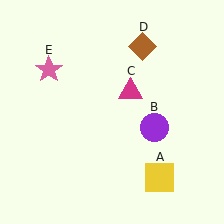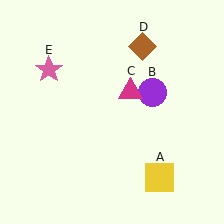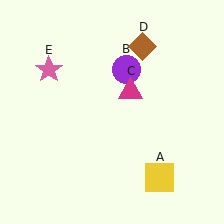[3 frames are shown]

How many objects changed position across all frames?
1 object changed position: purple circle (object B).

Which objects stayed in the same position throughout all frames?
Yellow square (object A) and magenta triangle (object C) and brown diamond (object D) and pink star (object E) remained stationary.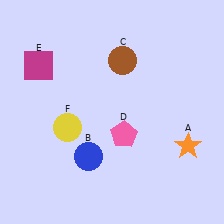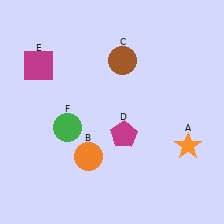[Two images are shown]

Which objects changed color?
B changed from blue to orange. D changed from pink to magenta. F changed from yellow to green.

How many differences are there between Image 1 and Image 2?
There are 3 differences between the two images.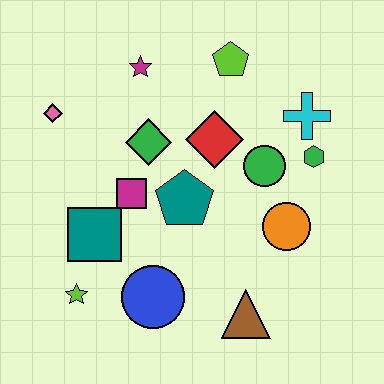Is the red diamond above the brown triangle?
Yes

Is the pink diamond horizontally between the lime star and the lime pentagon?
No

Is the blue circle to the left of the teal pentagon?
Yes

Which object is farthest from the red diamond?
The lime star is farthest from the red diamond.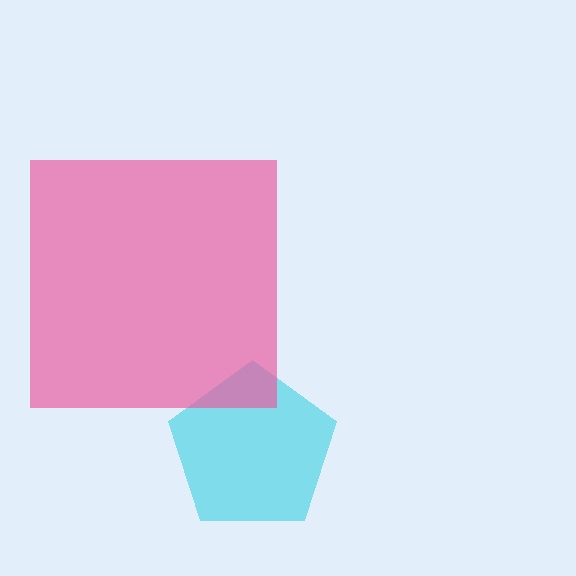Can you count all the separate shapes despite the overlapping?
Yes, there are 2 separate shapes.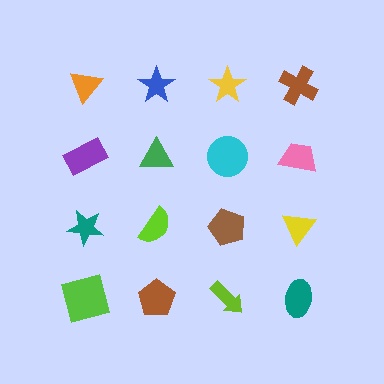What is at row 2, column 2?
A green triangle.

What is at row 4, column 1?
A lime square.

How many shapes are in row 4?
4 shapes.